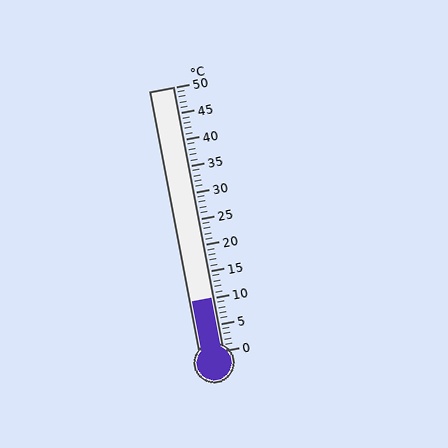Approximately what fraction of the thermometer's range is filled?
The thermometer is filled to approximately 20% of its range.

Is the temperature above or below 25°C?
The temperature is below 25°C.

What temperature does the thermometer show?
The thermometer shows approximately 10°C.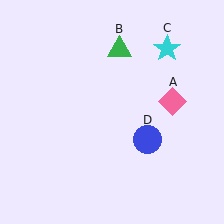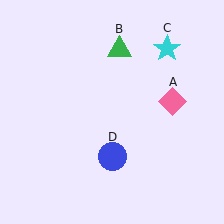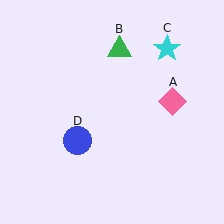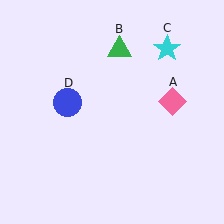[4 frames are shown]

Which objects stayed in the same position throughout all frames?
Pink diamond (object A) and green triangle (object B) and cyan star (object C) remained stationary.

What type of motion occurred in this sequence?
The blue circle (object D) rotated clockwise around the center of the scene.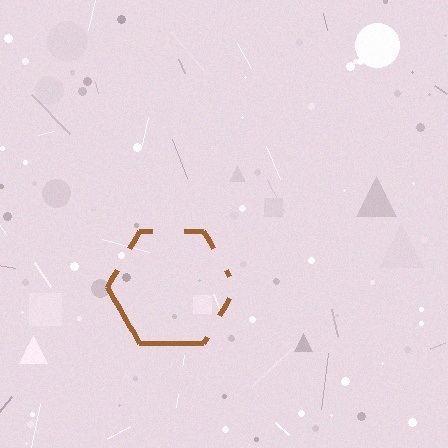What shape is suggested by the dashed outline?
The dashed outline suggests a hexagon.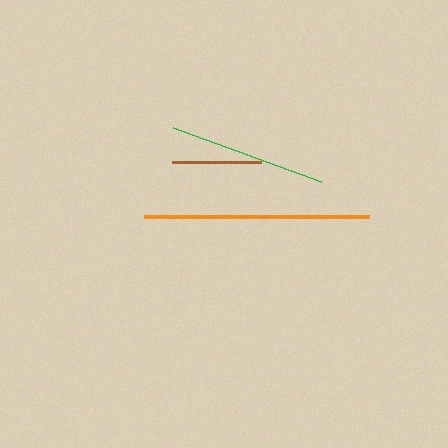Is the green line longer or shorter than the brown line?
The green line is longer than the brown line.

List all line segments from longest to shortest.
From longest to shortest: orange, green, brown.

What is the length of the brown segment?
The brown segment is approximately 89 pixels long.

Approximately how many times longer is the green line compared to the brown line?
The green line is approximately 1.8 times the length of the brown line.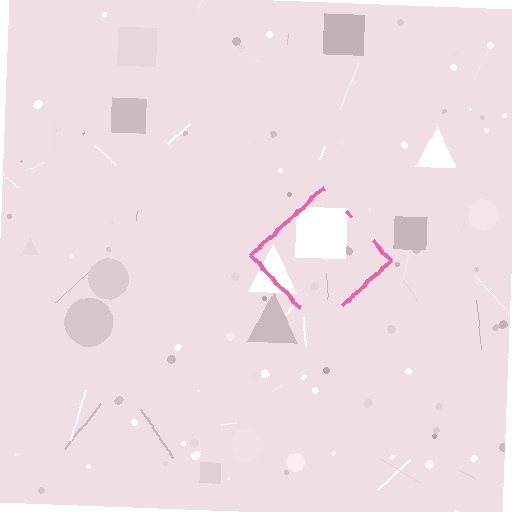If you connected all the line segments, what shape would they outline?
They would outline a diamond.